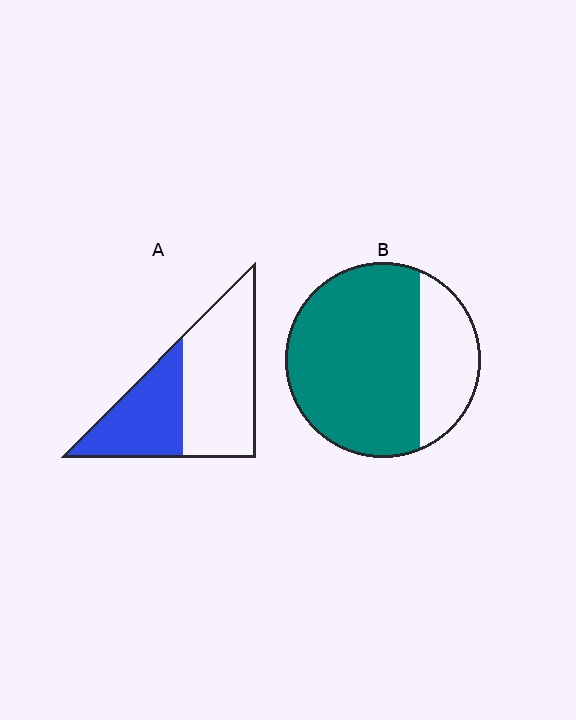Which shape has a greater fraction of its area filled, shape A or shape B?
Shape B.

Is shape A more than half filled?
No.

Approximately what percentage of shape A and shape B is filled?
A is approximately 40% and B is approximately 75%.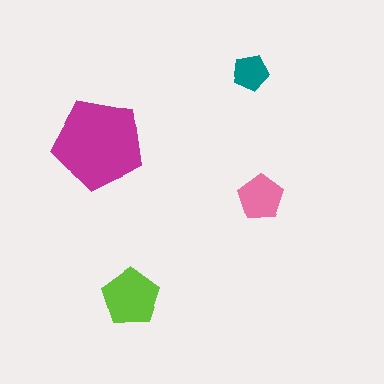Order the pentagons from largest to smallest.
the magenta one, the lime one, the pink one, the teal one.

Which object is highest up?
The teal pentagon is topmost.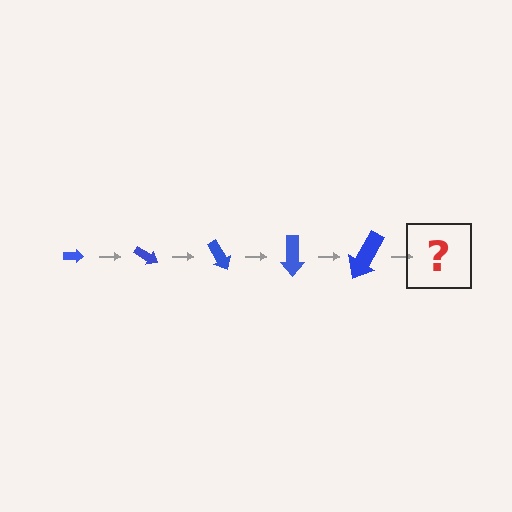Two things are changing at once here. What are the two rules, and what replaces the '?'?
The two rules are that the arrow grows larger each step and it rotates 30 degrees each step. The '?' should be an arrow, larger than the previous one and rotated 150 degrees from the start.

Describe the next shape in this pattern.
It should be an arrow, larger than the previous one and rotated 150 degrees from the start.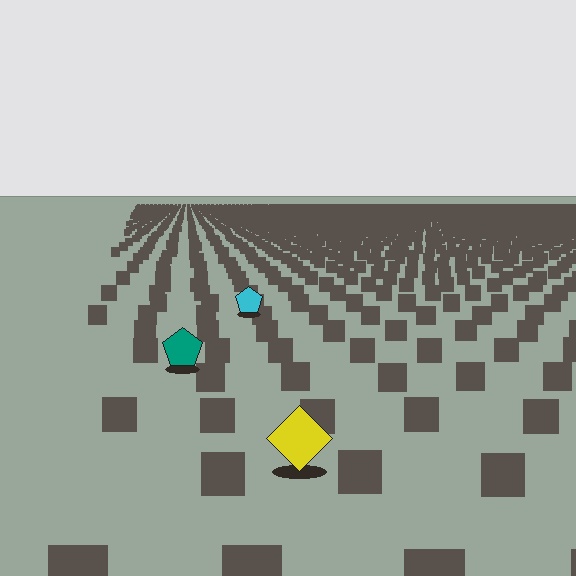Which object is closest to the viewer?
The yellow diamond is closest. The texture marks near it are larger and more spread out.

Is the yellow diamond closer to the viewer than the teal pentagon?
Yes. The yellow diamond is closer — you can tell from the texture gradient: the ground texture is coarser near it.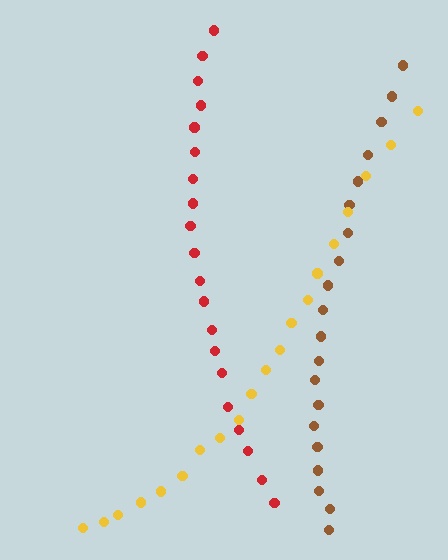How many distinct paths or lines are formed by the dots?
There are 3 distinct paths.